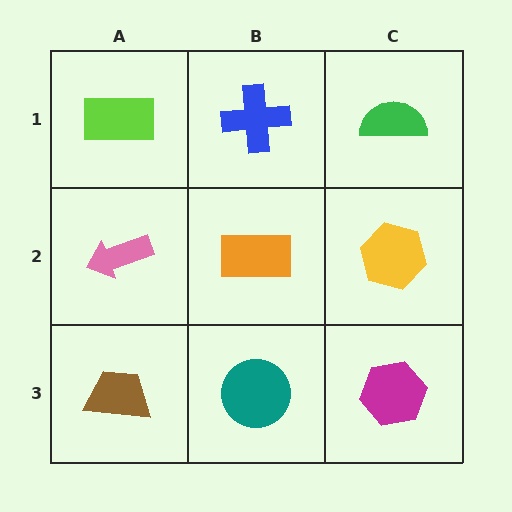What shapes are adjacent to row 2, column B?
A blue cross (row 1, column B), a teal circle (row 3, column B), a pink arrow (row 2, column A), a yellow hexagon (row 2, column C).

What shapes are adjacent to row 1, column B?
An orange rectangle (row 2, column B), a lime rectangle (row 1, column A), a green semicircle (row 1, column C).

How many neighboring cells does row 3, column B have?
3.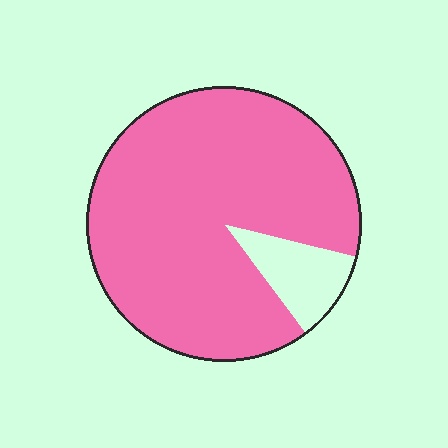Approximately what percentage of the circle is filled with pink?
Approximately 90%.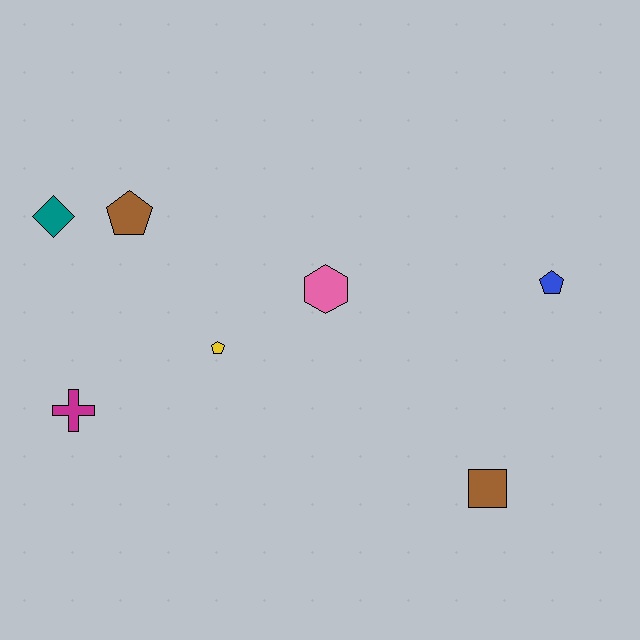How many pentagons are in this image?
There are 3 pentagons.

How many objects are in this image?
There are 7 objects.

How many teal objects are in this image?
There is 1 teal object.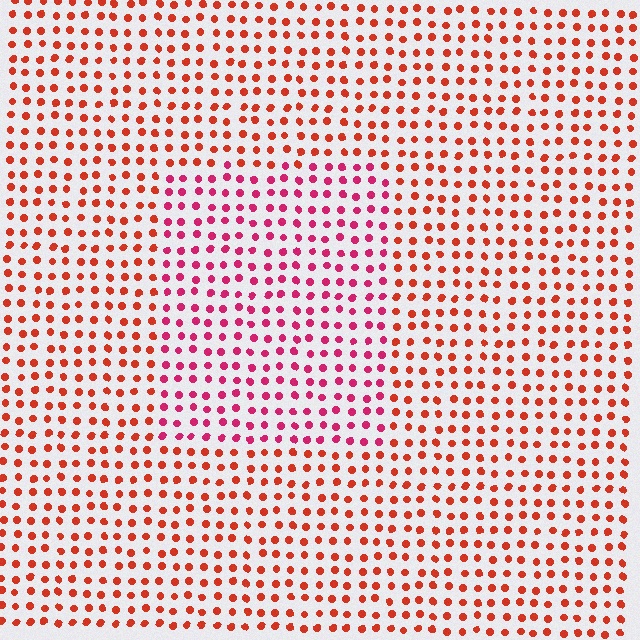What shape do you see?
I see a rectangle.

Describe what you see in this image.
The image is filled with small red elements in a uniform arrangement. A rectangle-shaped region is visible where the elements are tinted to a slightly different hue, forming a subtle color boundary.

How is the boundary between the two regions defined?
The boundary is defined purely by a slight shift in hue (about 33 degrees). Spacing, size, and orientation are identical on both sides.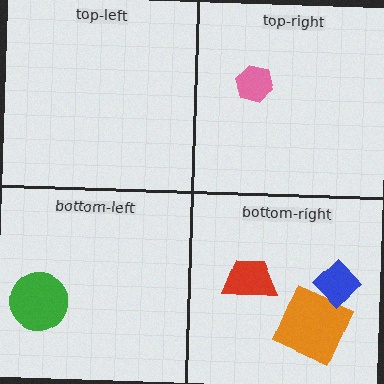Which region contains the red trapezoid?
The bottom-right region.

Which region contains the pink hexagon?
The top-right region.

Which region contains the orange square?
The bottom-right region.